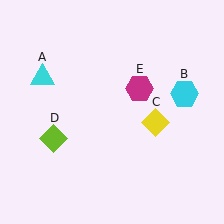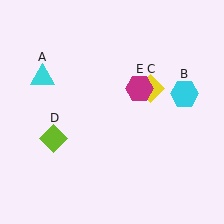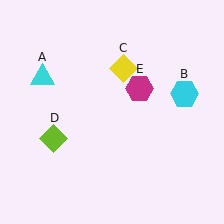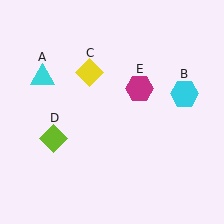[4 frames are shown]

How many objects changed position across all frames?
1 object changed position: yellow diamond (object C).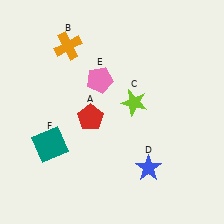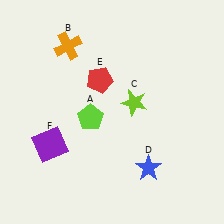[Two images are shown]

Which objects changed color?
A changed from red to lime. E changed from pink to red. F changed from teal to purple.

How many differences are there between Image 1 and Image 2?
There are 3 differences between the two images.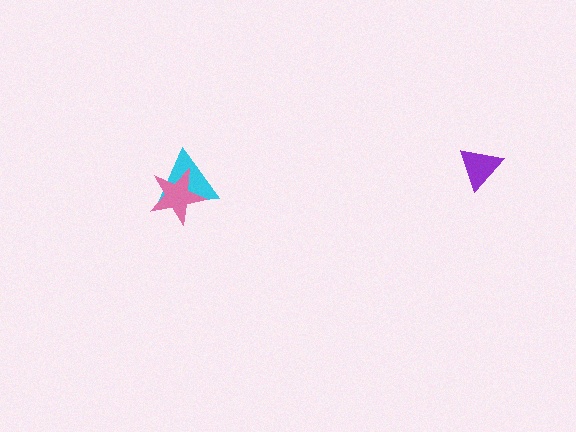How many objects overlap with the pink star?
1 object overlaps with the pink star.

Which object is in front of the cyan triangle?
The pink star is in front of the cyan triangle.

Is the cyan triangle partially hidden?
Yes, it is partially covered by another shape.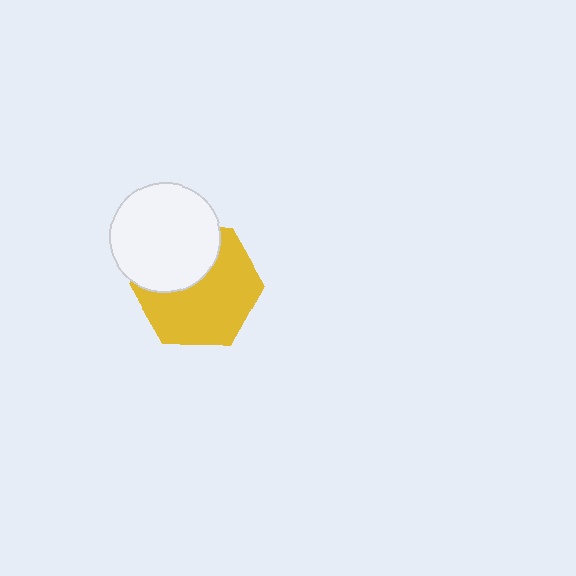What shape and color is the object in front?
The object in front is a white circle.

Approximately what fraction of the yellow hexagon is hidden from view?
Roughly 35% of the yellow hexagon is hidden behind the white circle.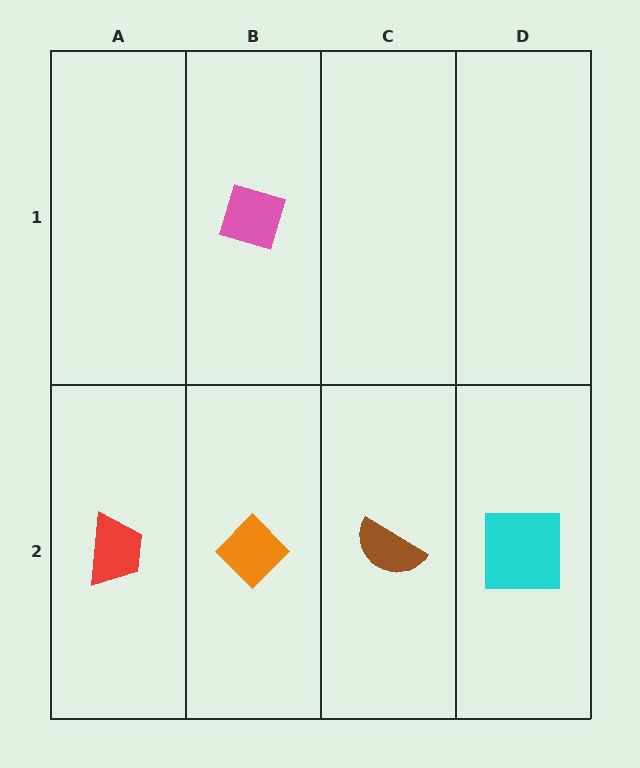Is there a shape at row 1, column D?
No, that cell is empty.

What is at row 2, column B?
An orange diamond.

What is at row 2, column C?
A brown semicircle.